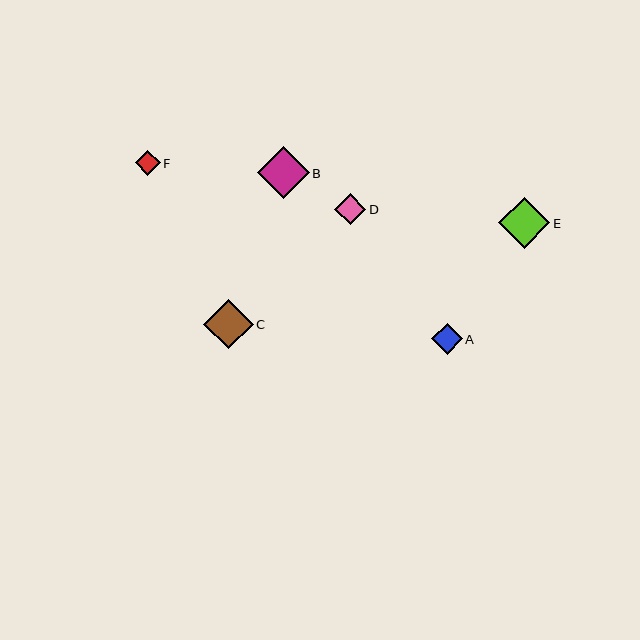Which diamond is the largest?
Diamond B is the largest with a size of approximately 52 pixels.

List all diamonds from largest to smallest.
From largest to smallest: B, E, C, D, A, F.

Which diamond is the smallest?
Diamond F is the smallest with a size of approximately 24 pixels.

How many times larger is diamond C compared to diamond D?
Diamond C is approximately 1.6 times the size of diamond D.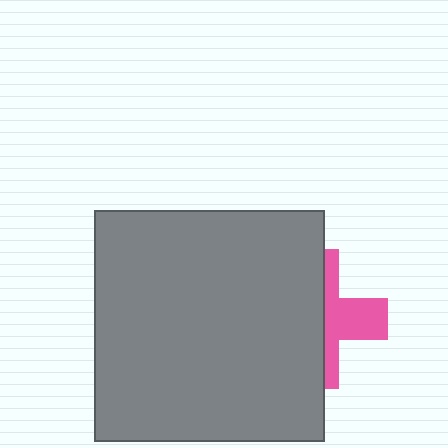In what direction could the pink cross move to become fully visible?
The pink cross could move right. That would shift it out from behind the gray square entirely.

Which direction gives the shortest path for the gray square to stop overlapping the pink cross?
Moving left gives the shortest separation.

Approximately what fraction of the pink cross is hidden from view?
Roughly 60% of the pink cross is hidden behind the gray square.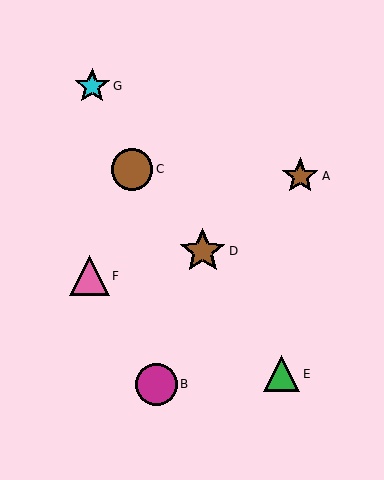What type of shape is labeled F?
Shape F is a pink triangle.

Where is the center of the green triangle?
The center of the green triangle is at (282, 374).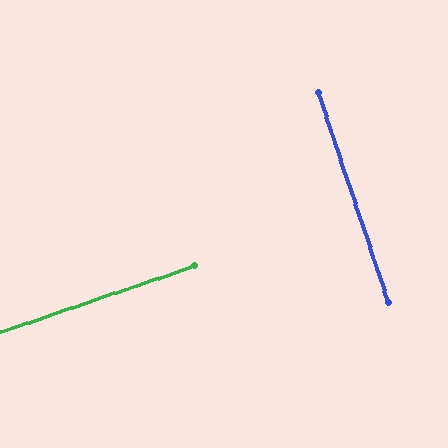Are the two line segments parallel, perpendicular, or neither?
Perpendicular — they meet at approximately 90°.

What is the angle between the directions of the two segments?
Approximately 90 degrees.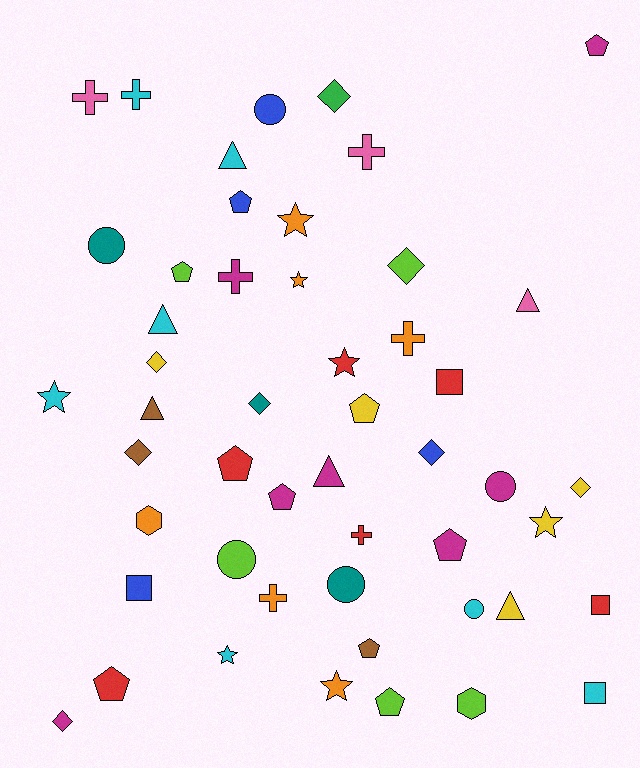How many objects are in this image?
There are 50 objects.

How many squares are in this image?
There are 4 squares.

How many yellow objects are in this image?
There are 5 yellow objects.